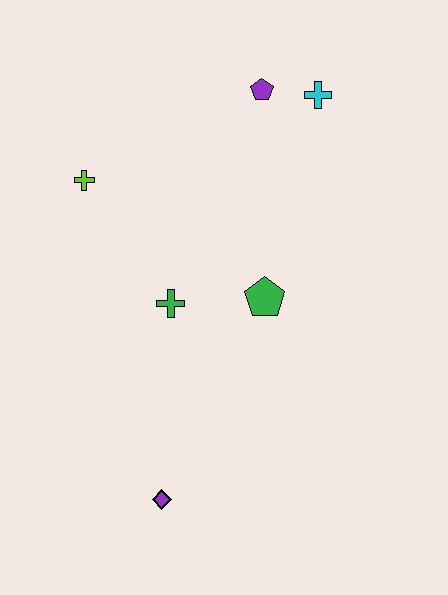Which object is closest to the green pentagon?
The green cross is closest to the green pentagon.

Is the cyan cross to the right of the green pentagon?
Yes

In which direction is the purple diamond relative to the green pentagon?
The purple diamond is below the green pentagon.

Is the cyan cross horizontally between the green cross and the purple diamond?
No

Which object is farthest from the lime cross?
The purple diamond is farthest from the lime cross.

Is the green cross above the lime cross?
No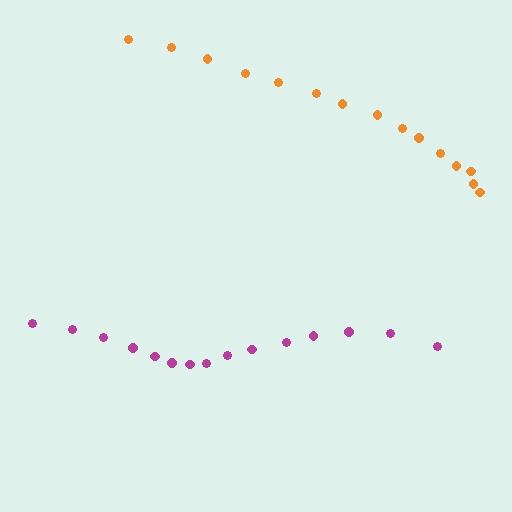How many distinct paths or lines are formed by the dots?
There are 2 distinct paths.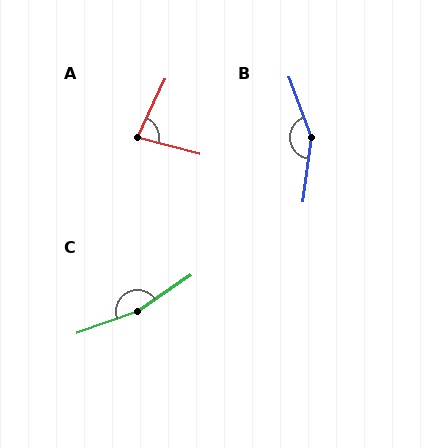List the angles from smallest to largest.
A (80°), B (152°), C (165°).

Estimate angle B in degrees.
Approximately 152 degrees.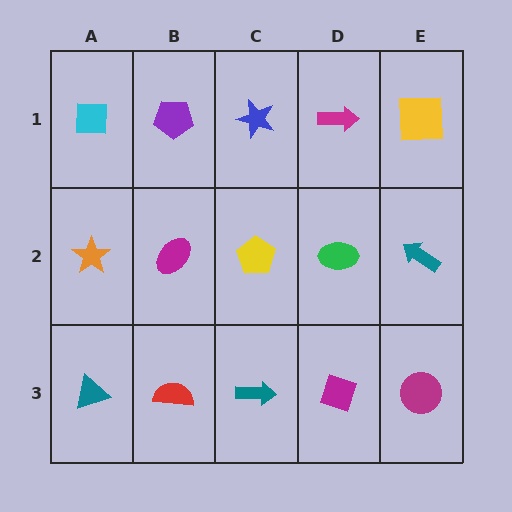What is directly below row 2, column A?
A teal triangle.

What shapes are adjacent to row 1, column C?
A yellow pentagon (row 2, column C), a purple pentagon (row 1, column B), a magenta arrow (row 1, column D).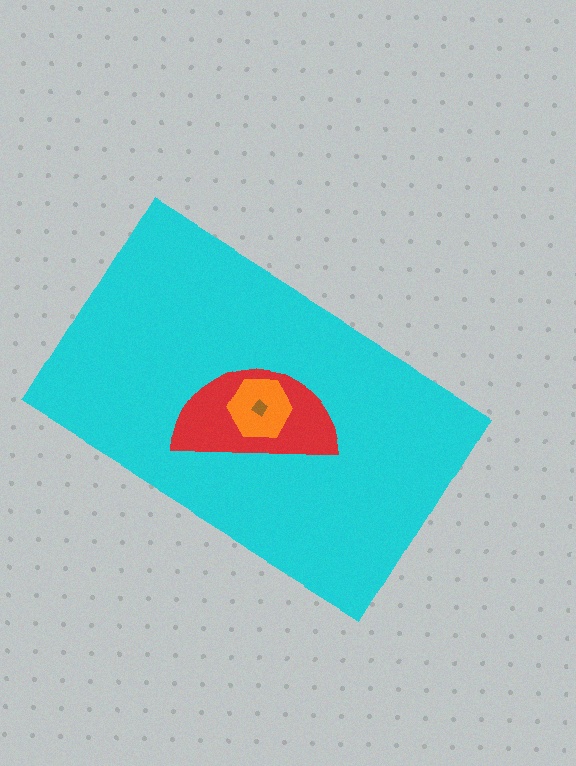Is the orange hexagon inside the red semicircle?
Yes.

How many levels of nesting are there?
4.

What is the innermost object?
The brown diamond.